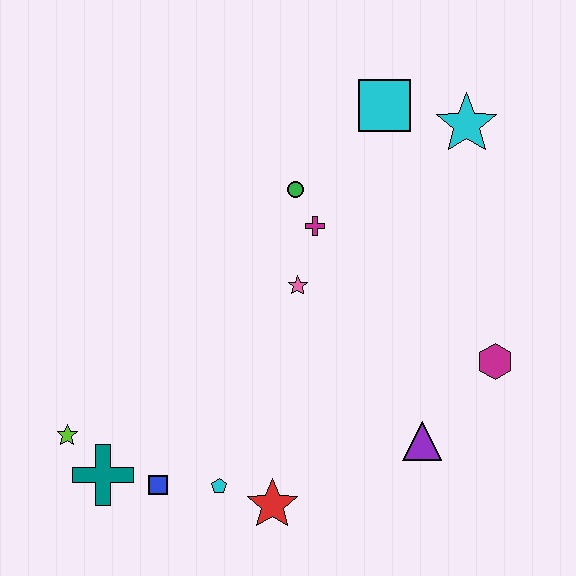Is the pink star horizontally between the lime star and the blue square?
No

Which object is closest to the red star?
The cyan pentagon is closest to the red star.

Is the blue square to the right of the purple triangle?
No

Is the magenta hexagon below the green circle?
Yes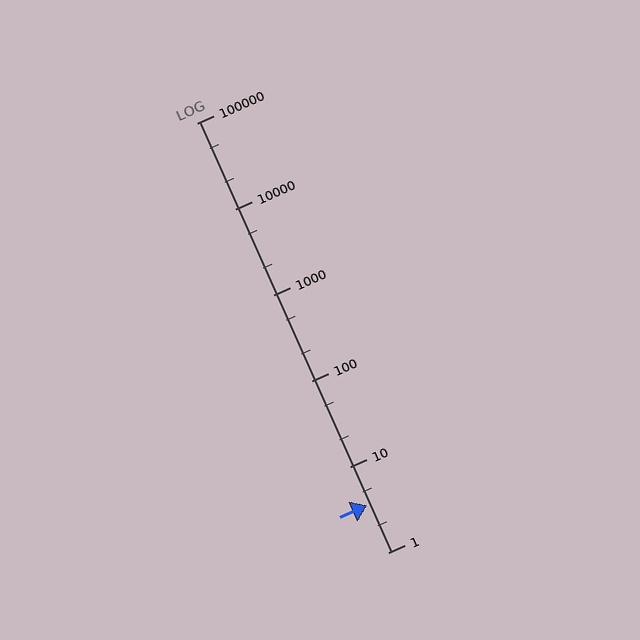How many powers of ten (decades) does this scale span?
The scale spans 5 decades, from 1 to 100000.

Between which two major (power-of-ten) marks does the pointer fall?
The pointer is between 1 and 10.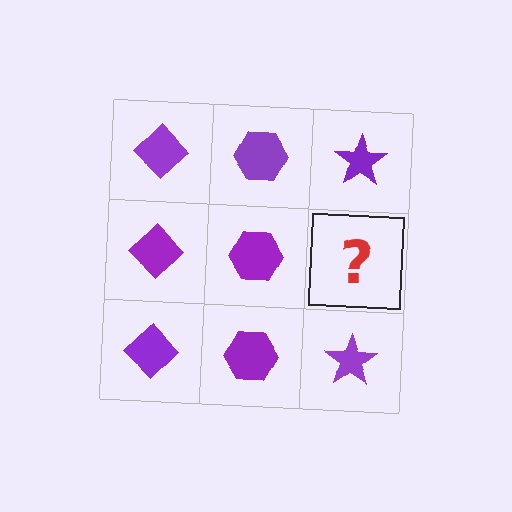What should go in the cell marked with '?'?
The missing cell should contain a purple star.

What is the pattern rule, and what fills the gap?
The rule is that each column has a consistent shape. The gap should be filled with a purple star.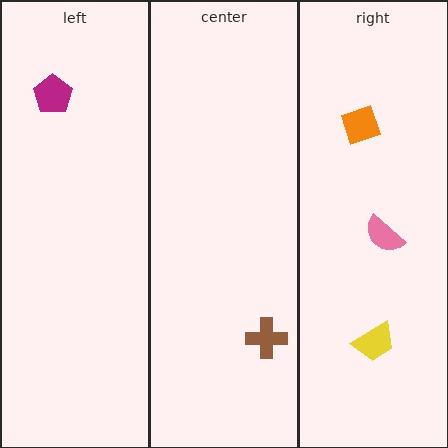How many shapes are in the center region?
1.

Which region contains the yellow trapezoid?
The right region.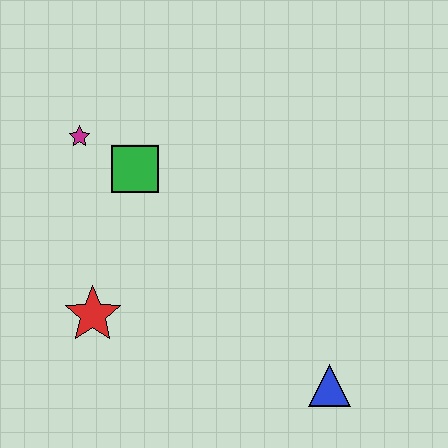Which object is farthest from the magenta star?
The blue triangle is farthest from the magenta star.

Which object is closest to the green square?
The magenta star is closest to the green square.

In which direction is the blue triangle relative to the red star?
The blue triangle is to the right of the red star.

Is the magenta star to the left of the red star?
Yes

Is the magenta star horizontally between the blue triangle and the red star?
No